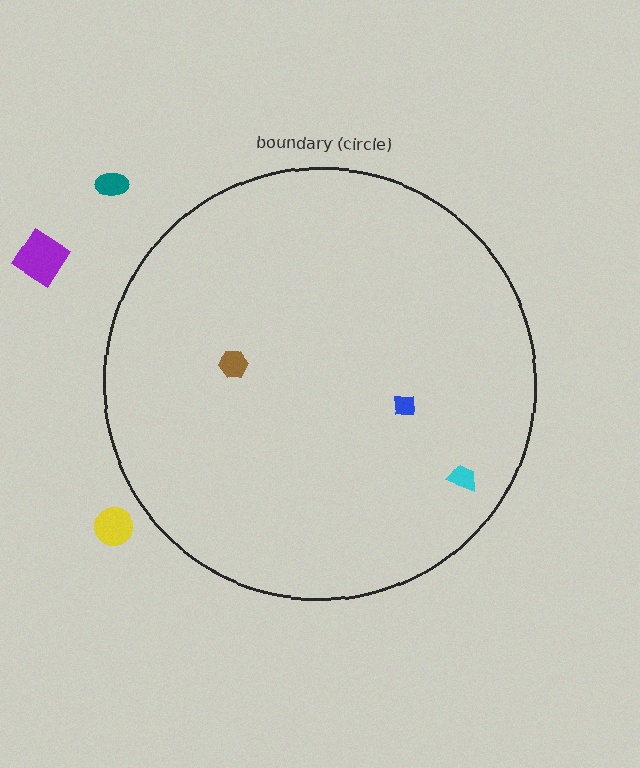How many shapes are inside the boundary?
3 inside, 3 outside.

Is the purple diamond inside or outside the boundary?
Outside.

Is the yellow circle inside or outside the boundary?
Outside.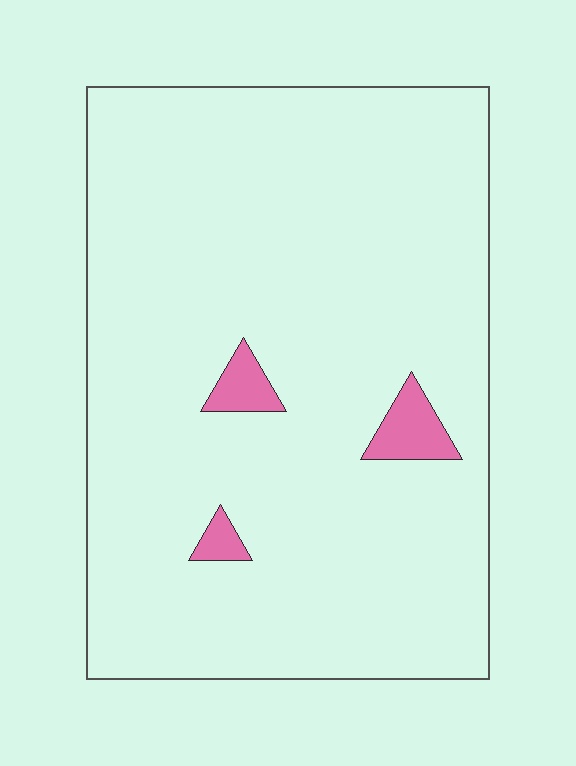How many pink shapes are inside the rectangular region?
3.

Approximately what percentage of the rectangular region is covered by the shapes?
Approximately 5%.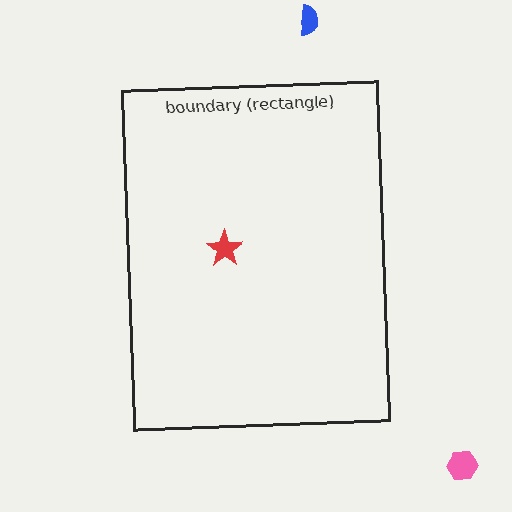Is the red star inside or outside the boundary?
Inside.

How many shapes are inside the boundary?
1 inside, 2 outside.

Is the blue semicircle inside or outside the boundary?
Outside.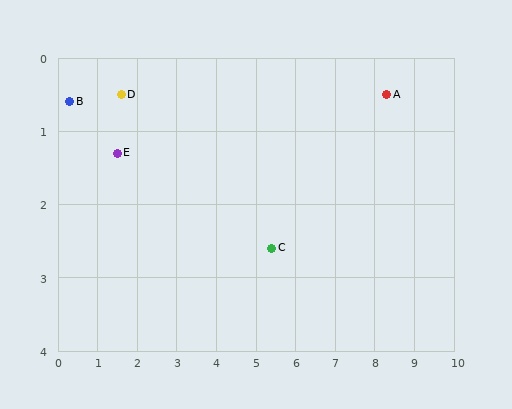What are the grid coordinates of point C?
Point C is at approximately (5.4, 2.6).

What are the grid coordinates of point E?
Point E is at approximately (1.5, 1.3).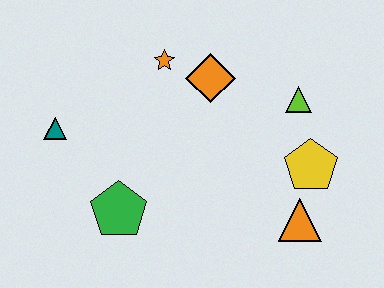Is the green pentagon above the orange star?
No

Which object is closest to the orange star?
The orange diamond is closest to the orange star.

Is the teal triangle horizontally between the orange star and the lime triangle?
No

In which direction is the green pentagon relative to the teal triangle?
The green pentagon is below the teal triangle.